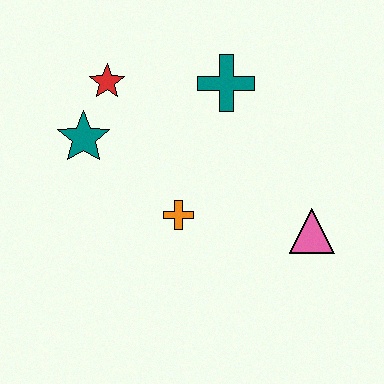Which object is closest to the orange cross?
The teal star is closest to the orange cross.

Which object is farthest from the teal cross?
The pink triangle is farthest from the teal cross.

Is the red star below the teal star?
No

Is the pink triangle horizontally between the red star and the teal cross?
No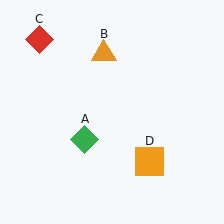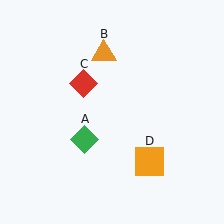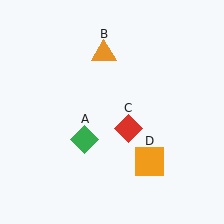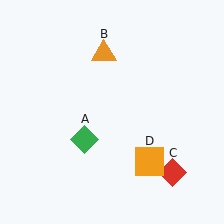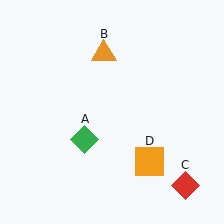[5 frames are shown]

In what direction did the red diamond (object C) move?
The red diamond (object C) moved down and to the right.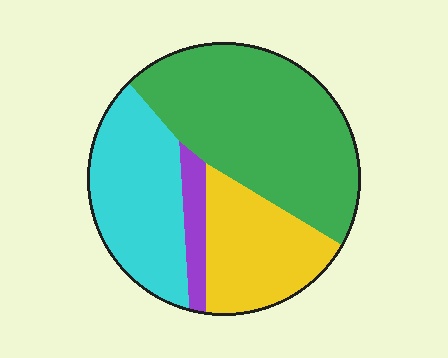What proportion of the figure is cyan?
Cyan covers about 25% of the figure.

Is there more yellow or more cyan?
Cyan.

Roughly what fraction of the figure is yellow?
Yellow takes up about one fifth (1/5) of the figure.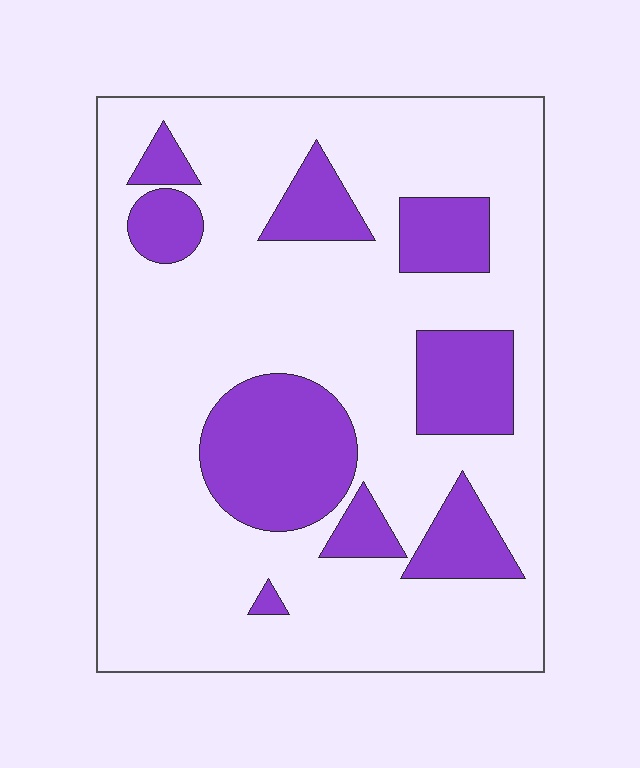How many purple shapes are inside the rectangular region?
9.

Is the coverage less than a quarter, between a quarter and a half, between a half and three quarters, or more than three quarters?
Less than a quarter.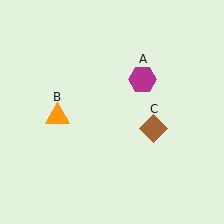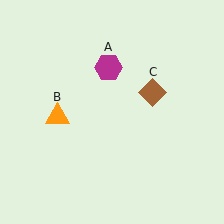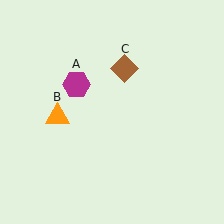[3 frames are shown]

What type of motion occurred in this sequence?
The magenta hexagon (object A), brown diamond (object C) rotated counterclockwise around the center of the scene.